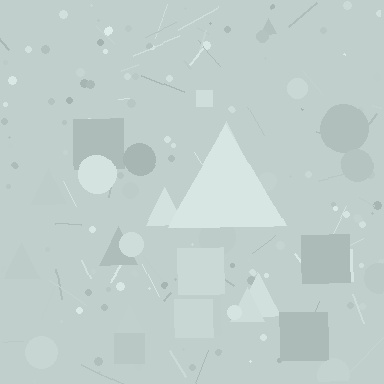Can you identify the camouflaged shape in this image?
The camouflaged shape is a triangle.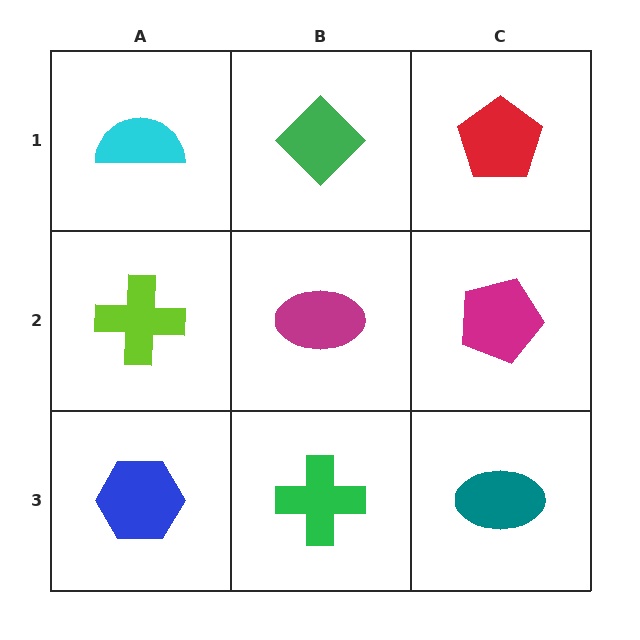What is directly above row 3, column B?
A magenta ellipse.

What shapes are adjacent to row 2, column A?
A cyan semicircle (row 1, column A), a blue hexagon (row 3, column A), a magenta ellipse (row 2, column B).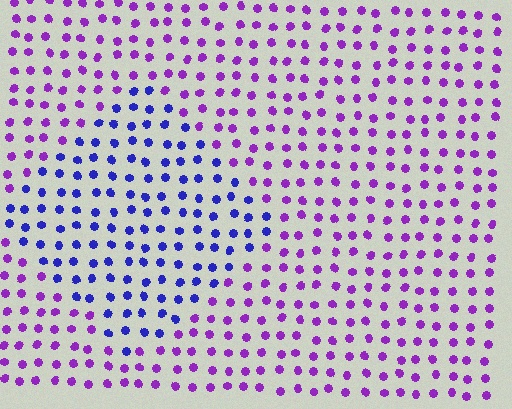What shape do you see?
I see a diamond.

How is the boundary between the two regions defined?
The boundary is defined purely by a slight shift in hue (about 43 degrees). Spacing, size, and orientation are identical on both sides.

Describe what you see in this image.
The image is filled with small purple elements in a uniform arrangement. A diamond-shaped region is visible where the elements are tinted to a slightly different hue, forming a subtle color boundary.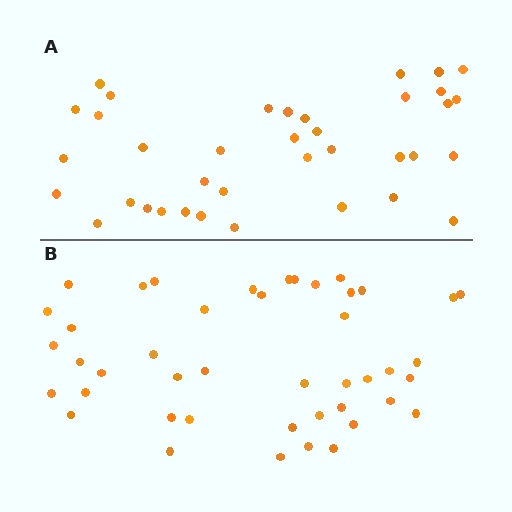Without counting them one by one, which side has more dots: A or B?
Region B (the bottom region) has more dots.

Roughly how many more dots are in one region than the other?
Region B has roughly 8 or so more dots than region A.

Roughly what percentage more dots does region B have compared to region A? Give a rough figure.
About 20% more.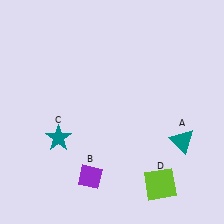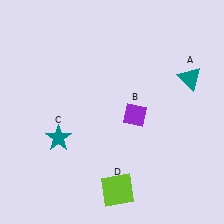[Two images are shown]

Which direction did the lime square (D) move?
The lime square (D) moved left.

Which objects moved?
The objects that moved are: the teal triangle (A), the purple diamond (B), the lime square (D).